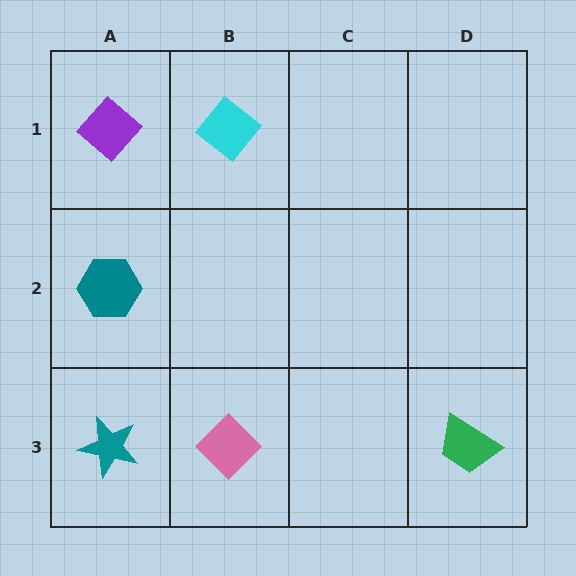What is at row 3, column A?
A teal star.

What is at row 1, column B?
A cyan diamond.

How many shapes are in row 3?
3 shapes.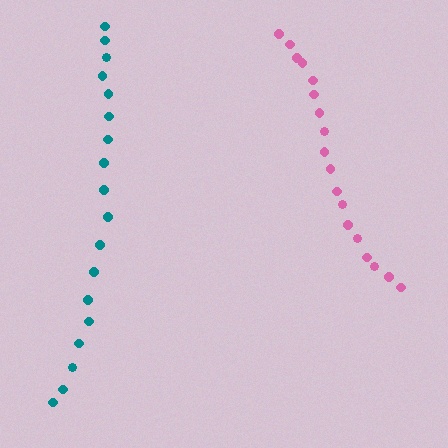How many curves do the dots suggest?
There are 2 distinct paths.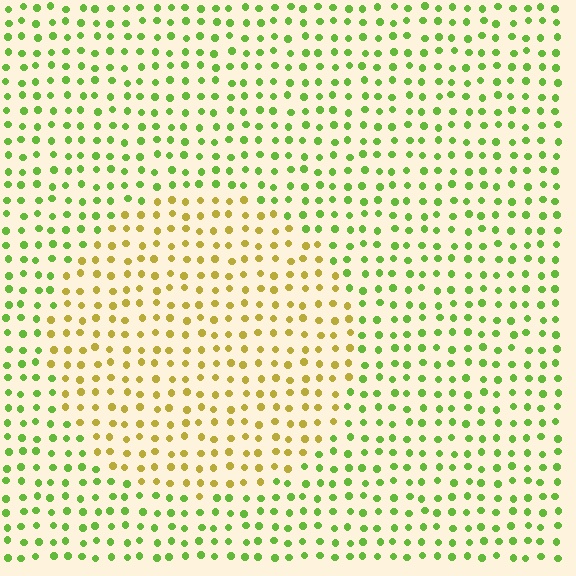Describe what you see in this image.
The image is filled with small lime elements in a uniform arrangement. A circle-shaped region is visible where the elements are tinted to a slightly different hue, forming a subtle color boundary.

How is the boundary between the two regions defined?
The boundary is defined purely by a slight shift in hue (about 47 degrees). Spacing, size, and orientation are identical on both sides.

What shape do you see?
I see a circle.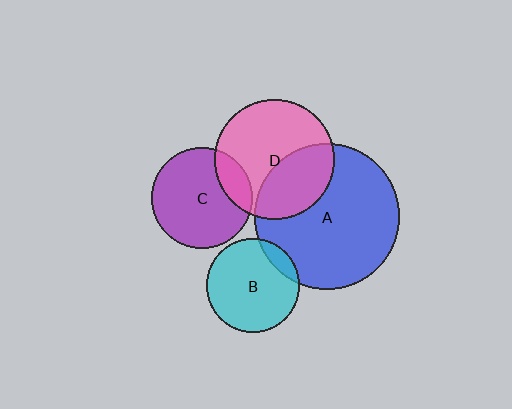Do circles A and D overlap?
Yes.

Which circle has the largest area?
Circle A (blue).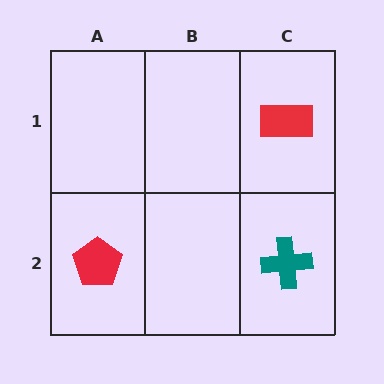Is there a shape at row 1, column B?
No, that cell is empty.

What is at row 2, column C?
A teal cross.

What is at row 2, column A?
A red pentagon.